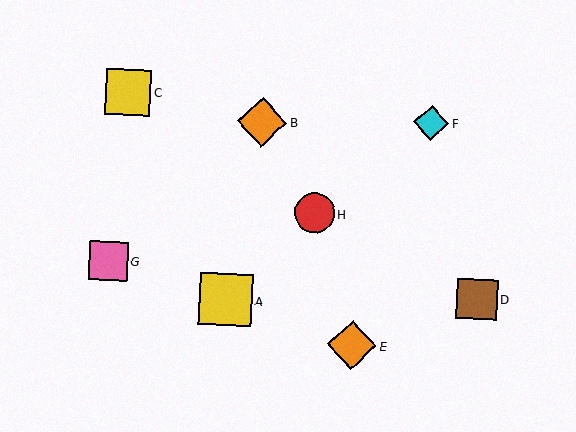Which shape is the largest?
The yellow square (labeled A) is the largest.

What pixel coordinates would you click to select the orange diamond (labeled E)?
Click at (352, 345) to select the orange diamond E.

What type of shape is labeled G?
Shape G is a pink square.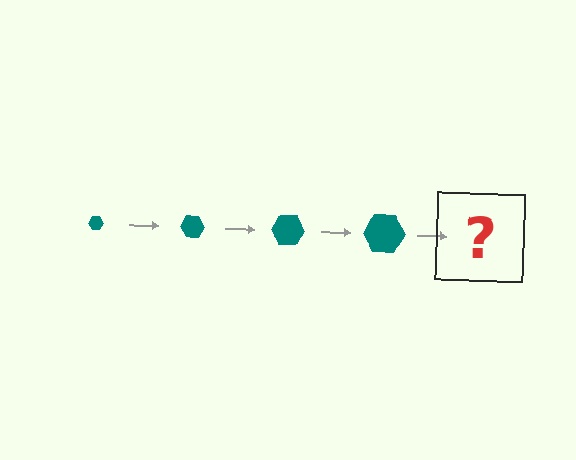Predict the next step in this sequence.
The next step is a teal hexagon, larger than the previous one.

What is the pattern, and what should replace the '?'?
The pattern is that the hexagon gets progressively larger each step. The '?' should be a teal hexagon, larger than the previous one.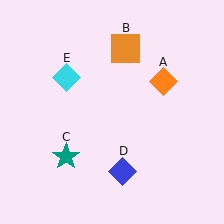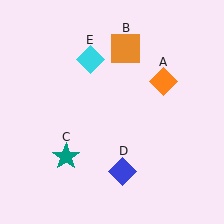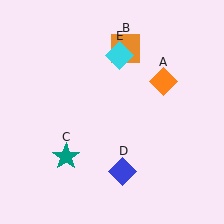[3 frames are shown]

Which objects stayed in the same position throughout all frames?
Orange diamond (object A) and orange square (object B) and teal star (object C) and blue diamond (object D) remained stationary.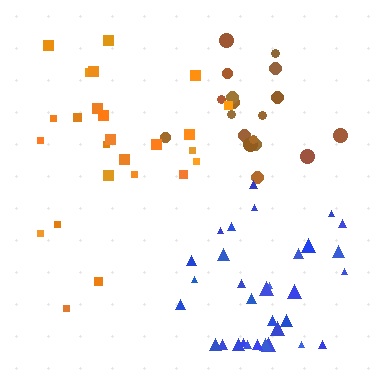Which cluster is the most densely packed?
Brown.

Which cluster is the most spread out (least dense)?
Orange.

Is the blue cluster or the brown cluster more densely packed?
Brown.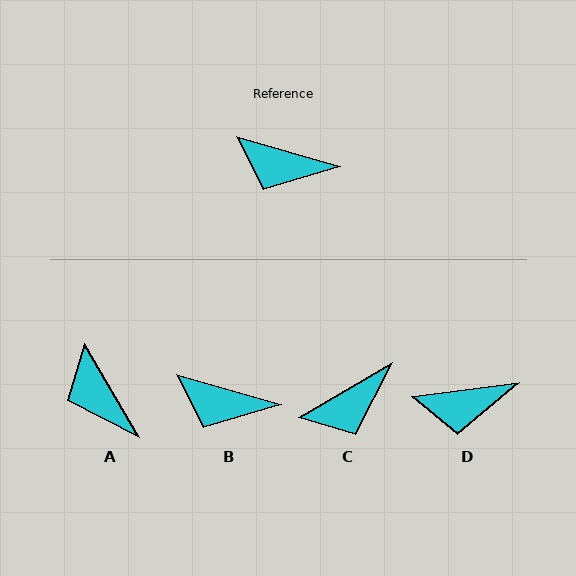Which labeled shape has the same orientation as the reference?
B.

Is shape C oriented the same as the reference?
No, it is off by about 46 degrees.